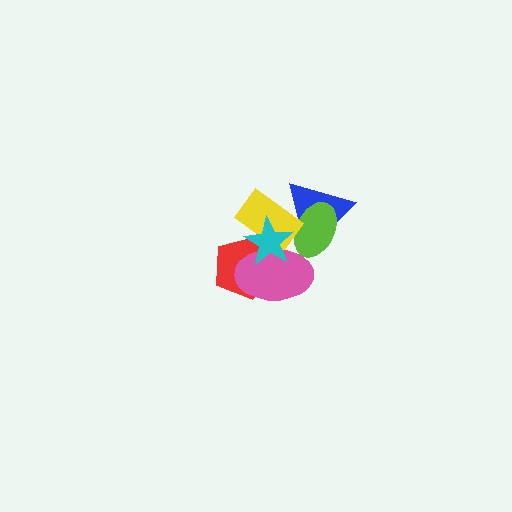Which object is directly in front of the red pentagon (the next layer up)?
The yellow rectangle is directly in front of the red pentagon.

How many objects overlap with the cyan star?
5 objects overlap with the cyan star.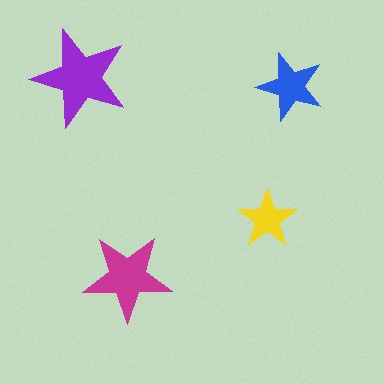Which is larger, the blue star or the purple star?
The purple one.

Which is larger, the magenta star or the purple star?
The purple one.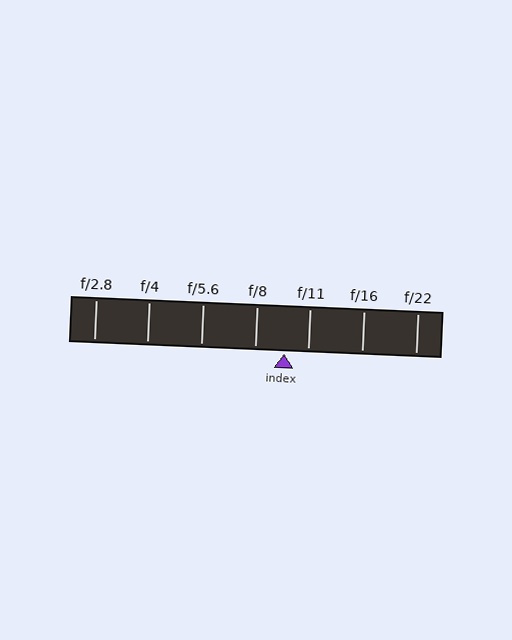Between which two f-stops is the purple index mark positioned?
The index mark is between f/8 and f/11.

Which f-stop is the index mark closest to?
The index mark is closest to f/11.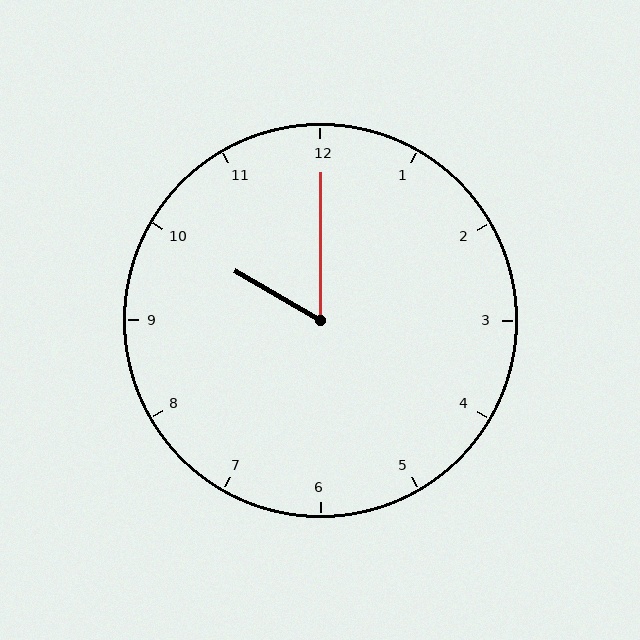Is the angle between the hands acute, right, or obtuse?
It is acute.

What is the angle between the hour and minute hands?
Approximately 60 degrees.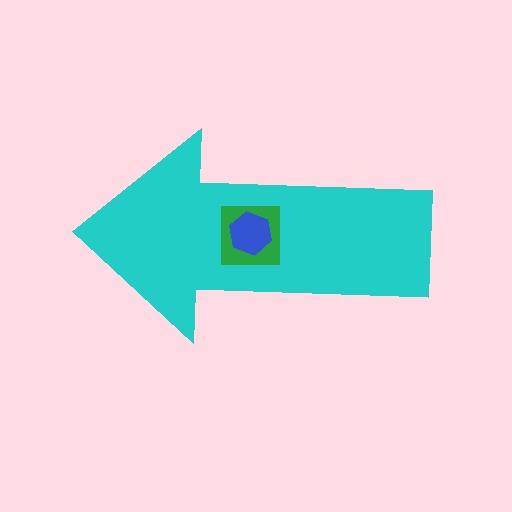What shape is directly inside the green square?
The blue hexagon.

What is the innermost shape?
The blue hexagon.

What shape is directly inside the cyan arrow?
The green square.